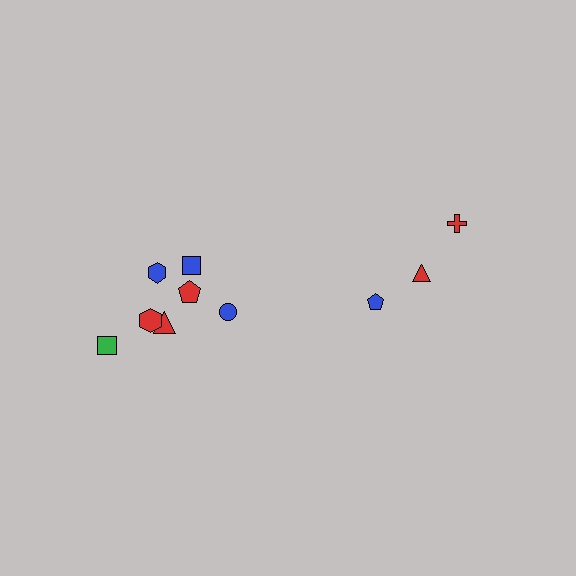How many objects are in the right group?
There are 3 objects.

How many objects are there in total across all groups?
There are 10 objects.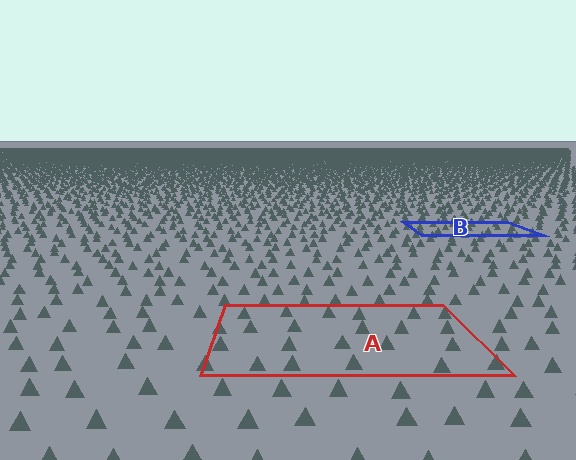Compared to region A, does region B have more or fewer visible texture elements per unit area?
Region B has more texture elements per unit area — they are packed more densely because it is farther away.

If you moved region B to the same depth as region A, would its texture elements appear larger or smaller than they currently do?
They would appear larger. At a closer depth, the same texture elements are projected at a bigger on-screen size.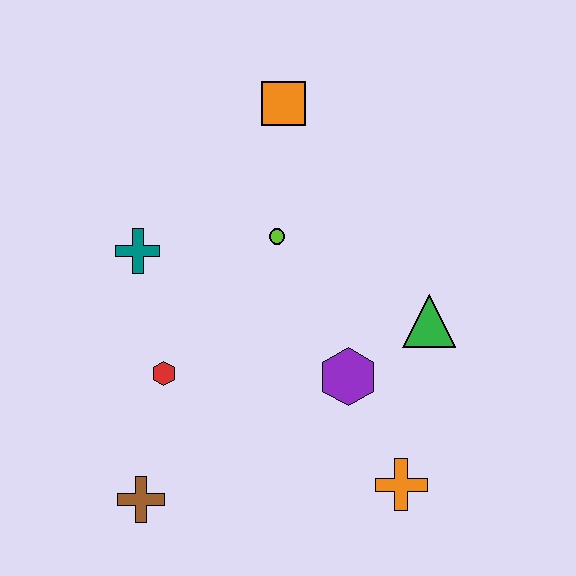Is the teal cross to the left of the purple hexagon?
Yes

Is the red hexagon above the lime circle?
No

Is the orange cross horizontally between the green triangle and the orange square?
Yes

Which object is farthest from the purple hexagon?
The orange square is farthest from the purple hexagon.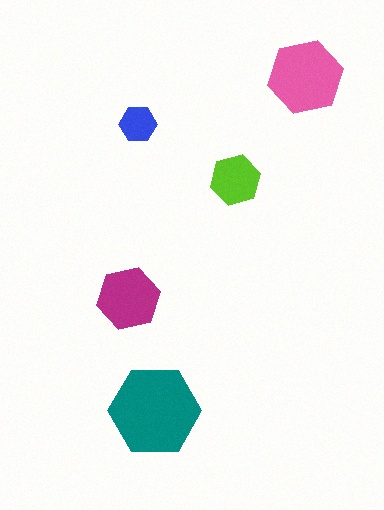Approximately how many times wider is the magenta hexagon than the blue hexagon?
About 1.5 times wider.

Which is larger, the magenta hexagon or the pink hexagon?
The pink one.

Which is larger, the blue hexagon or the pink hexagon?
The pink one.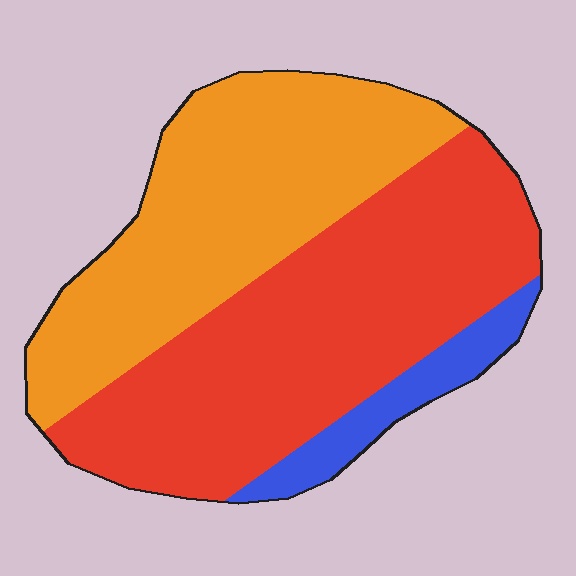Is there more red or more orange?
Red.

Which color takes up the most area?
Red, at roughly 50%.